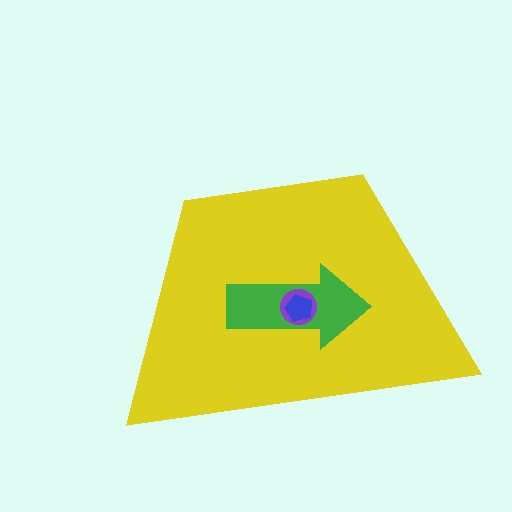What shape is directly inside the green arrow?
The purple circle.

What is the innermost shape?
The blue pentagon.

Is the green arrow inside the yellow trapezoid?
Yes.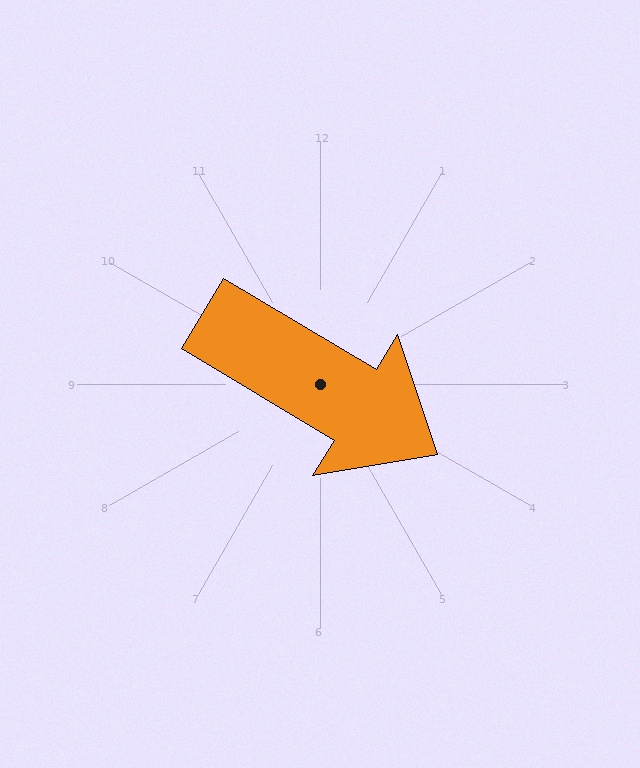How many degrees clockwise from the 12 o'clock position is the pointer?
Approximately 121 degrees.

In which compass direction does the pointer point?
Southeast.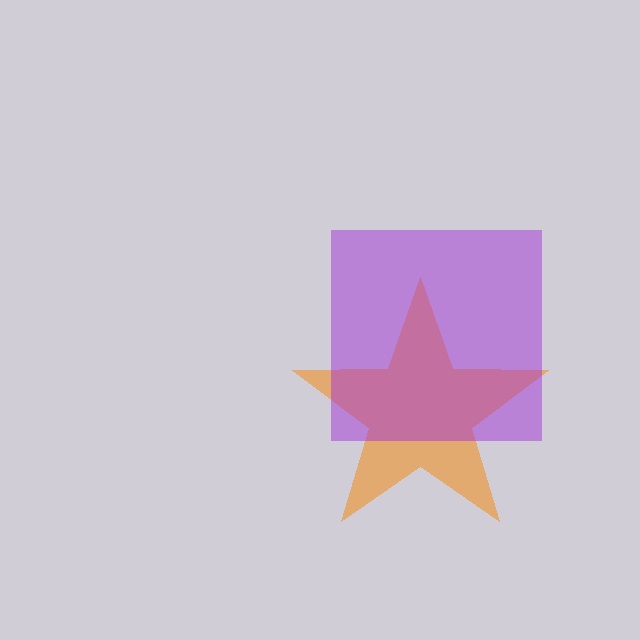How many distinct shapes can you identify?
There are 2 distinct shapes: an orange star, a purple square.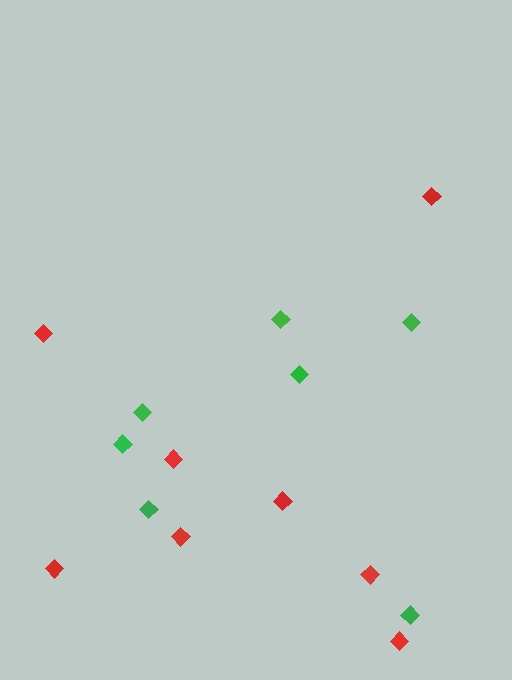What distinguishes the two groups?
There are 2 groups: one group of green diamonds (7) and one group of red diamonds (8).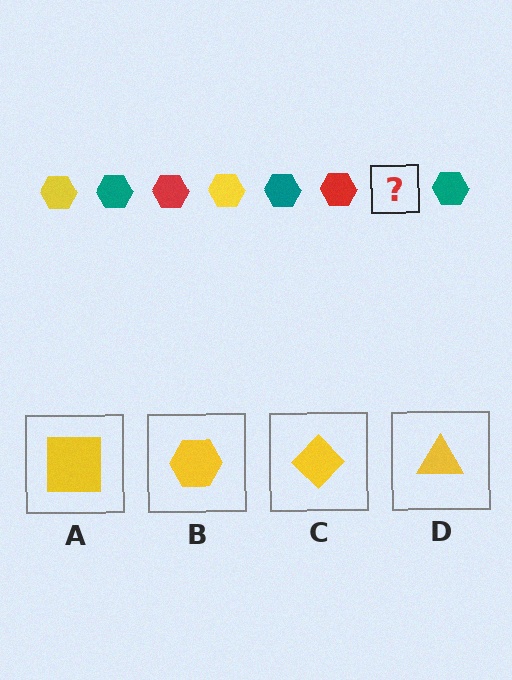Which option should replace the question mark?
Option B.